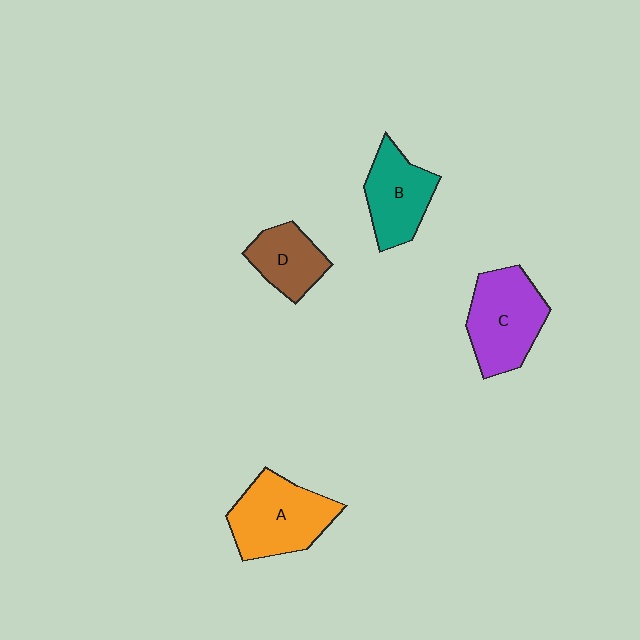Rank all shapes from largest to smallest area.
From largest to smallest: A (orange), C (purple), B (teal), D (brown).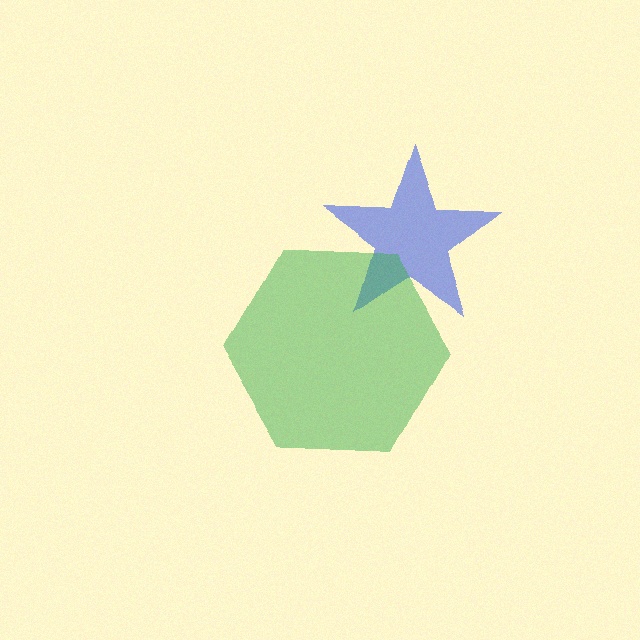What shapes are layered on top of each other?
The layered shapes are: a blue star, a green hexagon.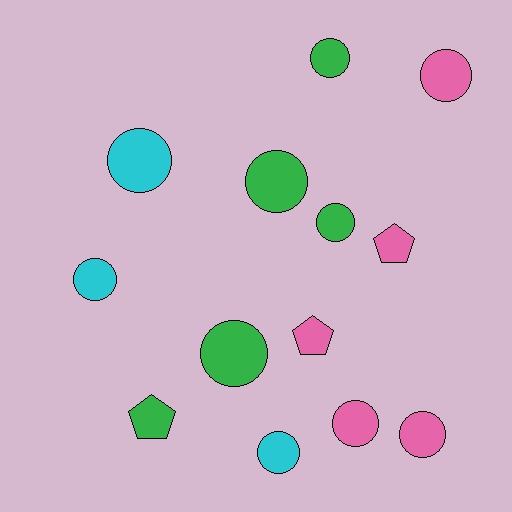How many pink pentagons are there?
There are 2 pink pentagons.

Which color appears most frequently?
Pink, with 5 objects.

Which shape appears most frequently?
Circle, with 10 objects.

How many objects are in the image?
There are 13 objects.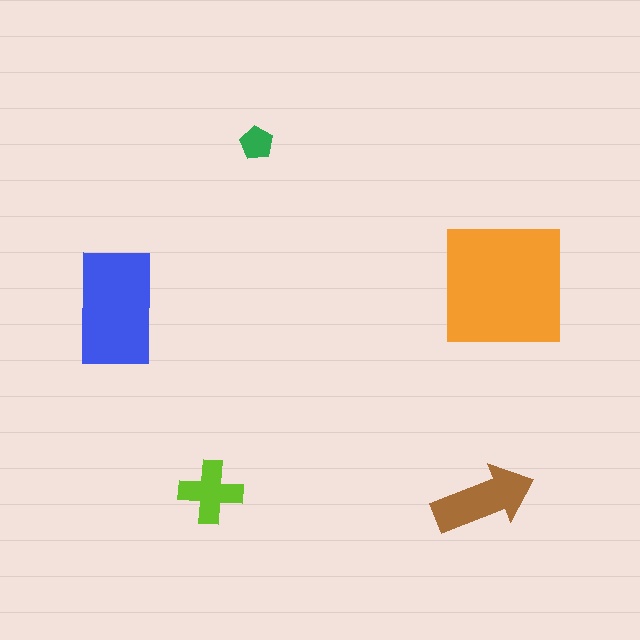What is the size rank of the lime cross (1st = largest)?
4th.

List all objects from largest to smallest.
The orange square, the blue rectangle, the brown arrow, the lime cross, the green pentagon.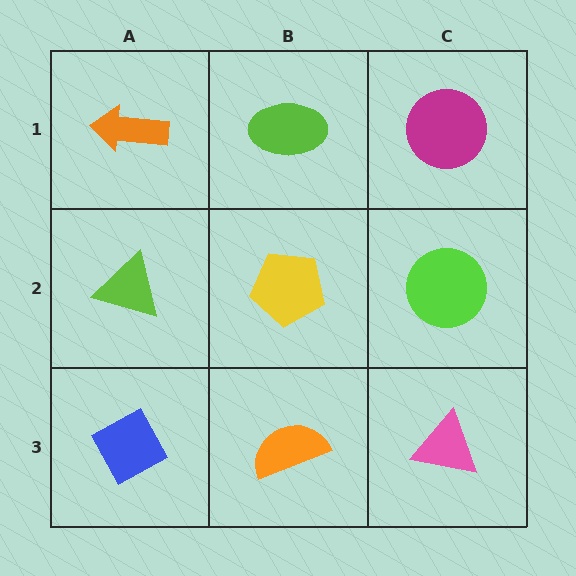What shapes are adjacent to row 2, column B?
A lime ellipse (row 1, column B), an orange semicircle (row 3, column B), a lime triangle (row 2, column A), a lime circle (row 2, column C).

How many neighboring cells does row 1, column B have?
3.